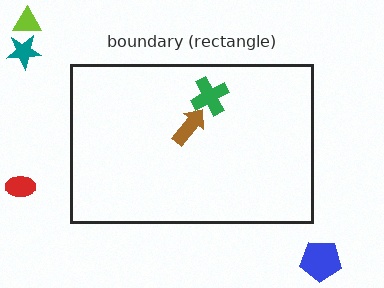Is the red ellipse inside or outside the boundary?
Outside.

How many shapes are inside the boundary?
2 inside, 4 outside.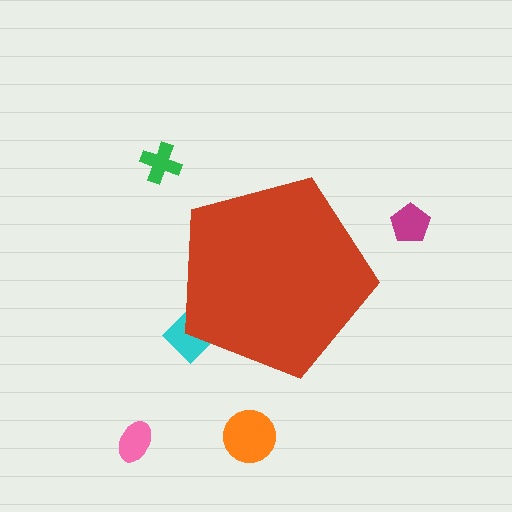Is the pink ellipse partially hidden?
No, the pink ellipse is fully visible.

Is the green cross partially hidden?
No, the green cross is fully visible.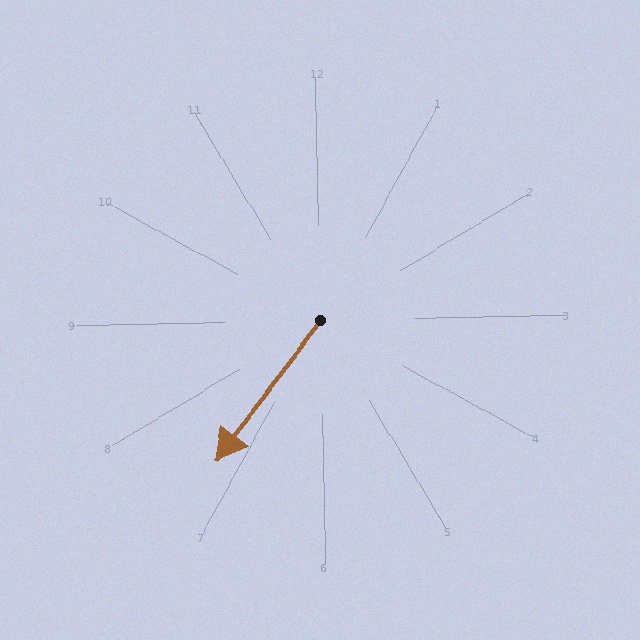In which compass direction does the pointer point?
Southwest.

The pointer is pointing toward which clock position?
Roughly 7 o'clock.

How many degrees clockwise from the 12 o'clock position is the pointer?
Approximately 218 degrees.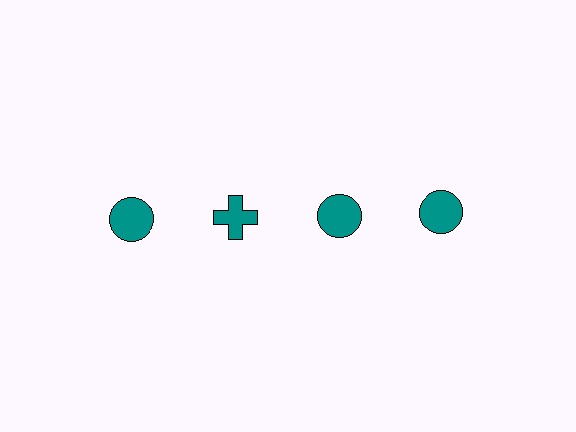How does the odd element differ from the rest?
It has a different shape: cross instead of circle.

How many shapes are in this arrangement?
There are 4 shapes arranged in a grid pattern.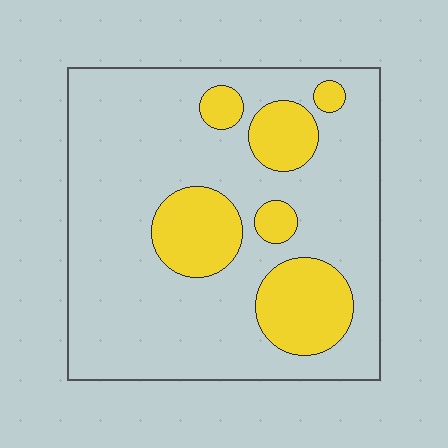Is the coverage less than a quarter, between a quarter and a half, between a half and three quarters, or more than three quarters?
Less than a quarter.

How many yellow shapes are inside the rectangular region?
6.